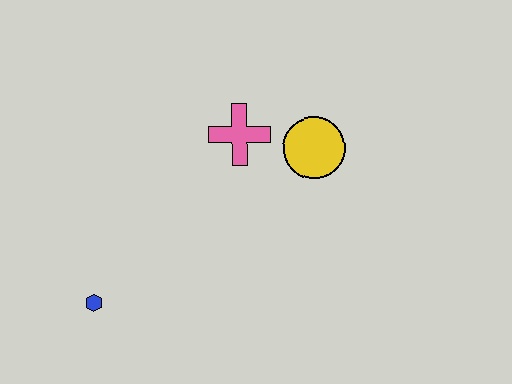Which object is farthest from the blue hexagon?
The yellow circle is farthest from the blue hexagon.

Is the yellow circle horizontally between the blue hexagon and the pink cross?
No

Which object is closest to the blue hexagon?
The pink cross is closest to the blue hexagon.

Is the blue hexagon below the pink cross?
Yes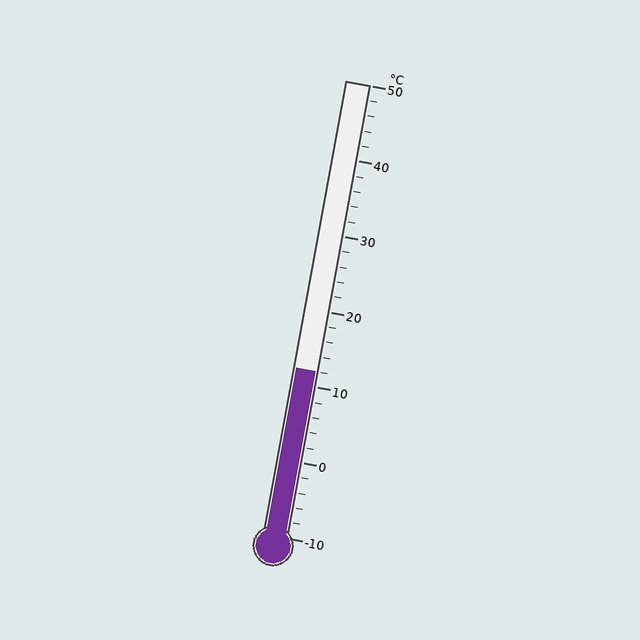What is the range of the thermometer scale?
The thermometer scale ranges from -10°C to 50°C.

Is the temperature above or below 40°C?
The temperature is below 40°C.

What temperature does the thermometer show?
The thermometer shows approximately 12°C.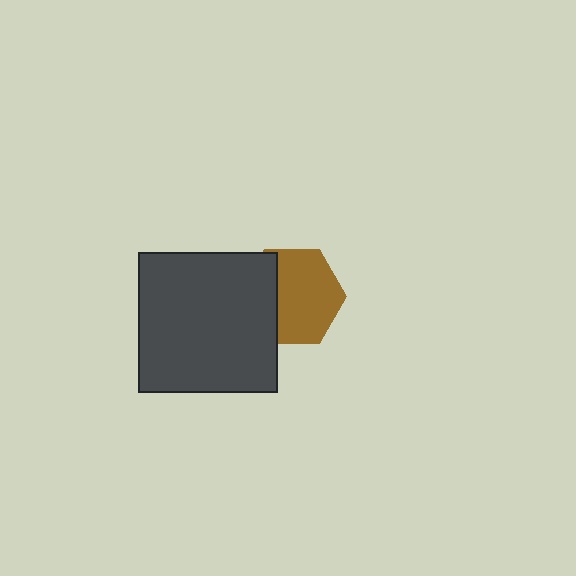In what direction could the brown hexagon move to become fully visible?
The brown hexagon could move right. That would shift it out from behind the dark gray square entirely.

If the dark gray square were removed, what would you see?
You would see the complete brown hexagon.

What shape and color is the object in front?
The object in front is a dark gray square.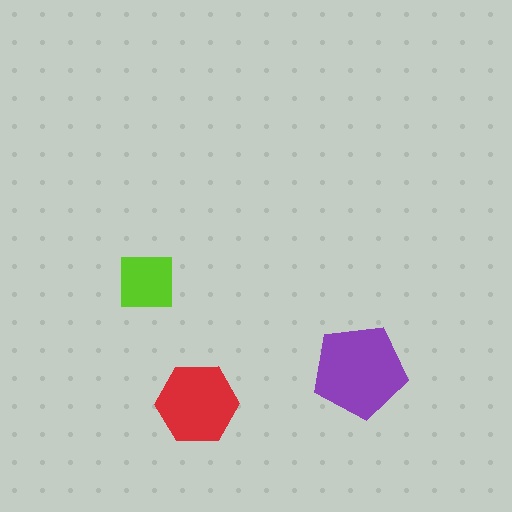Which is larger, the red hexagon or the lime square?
The red hexagon.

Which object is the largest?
The purple pentagon.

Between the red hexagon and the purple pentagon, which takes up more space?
The purple pentagon.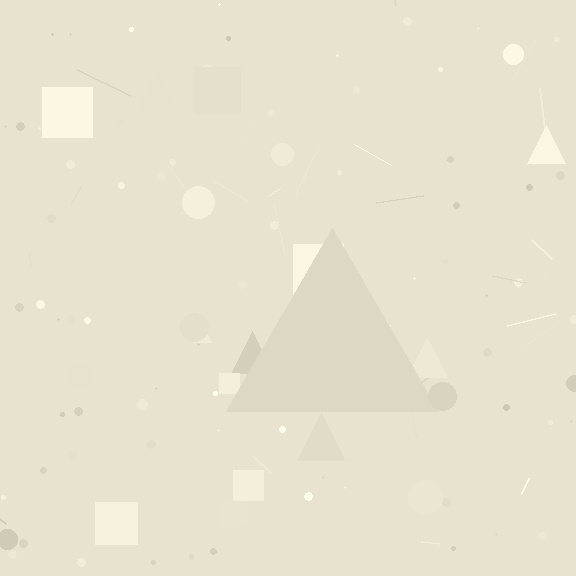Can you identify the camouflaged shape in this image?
The camouflaged shape is a triangle.